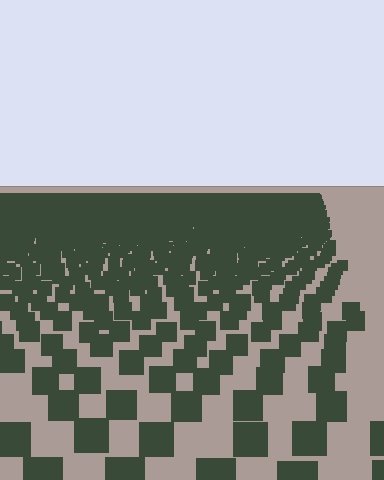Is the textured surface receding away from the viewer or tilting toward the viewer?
The surface is receding away from the viewer. Texture elements get smaller and denser toward the top.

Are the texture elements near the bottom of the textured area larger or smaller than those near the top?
Larger. Near the bottom, elements are closer to the viewer and appear at a bigger on-screen size.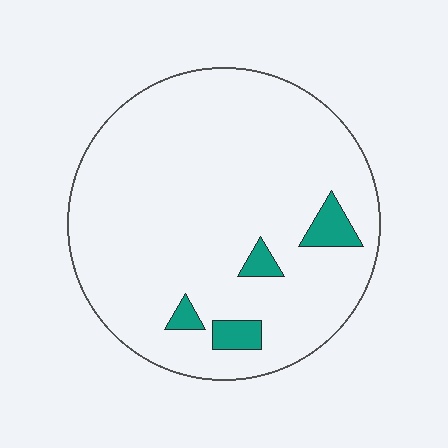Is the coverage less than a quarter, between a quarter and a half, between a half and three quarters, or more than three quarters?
Less than a quarter.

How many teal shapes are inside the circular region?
4.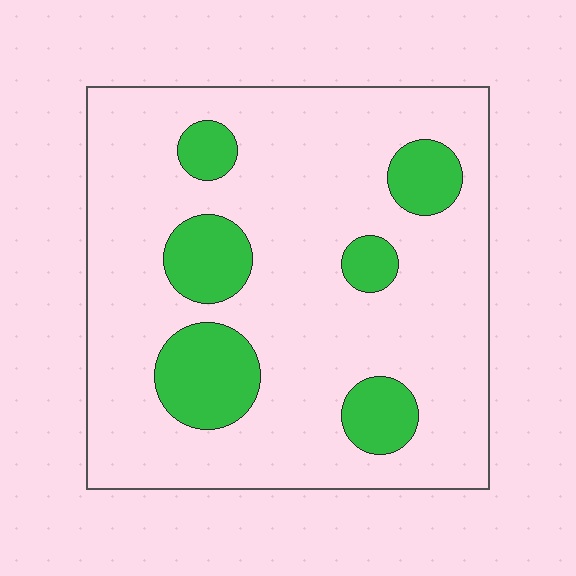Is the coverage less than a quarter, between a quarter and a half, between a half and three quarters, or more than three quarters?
Less than a quarter.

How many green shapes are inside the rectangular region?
6.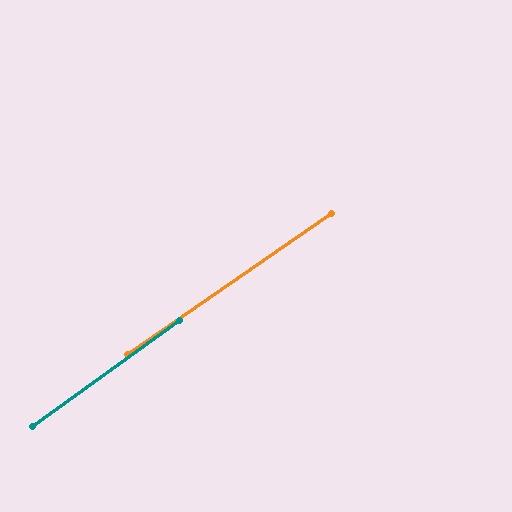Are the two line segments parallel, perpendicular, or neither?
Parallel — their directions differ by only 1.1°.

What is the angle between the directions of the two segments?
Approximately 1 degree.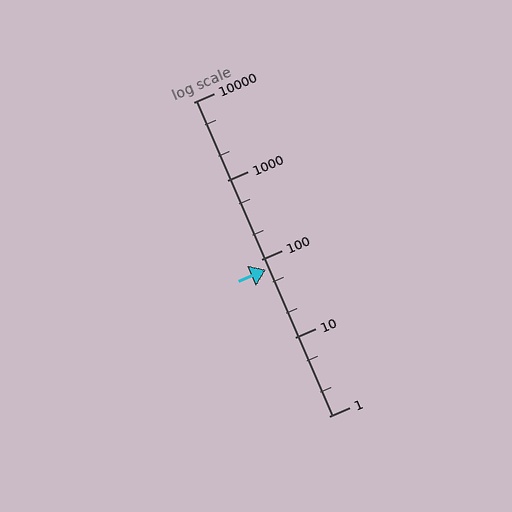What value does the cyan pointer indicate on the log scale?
The pointer indicates approximately 73.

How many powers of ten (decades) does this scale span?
The scale spans 4 decades, from 1 to 10000.